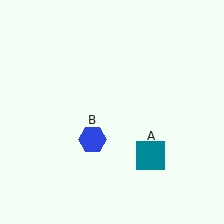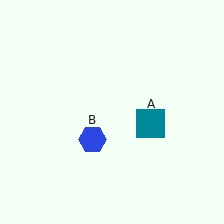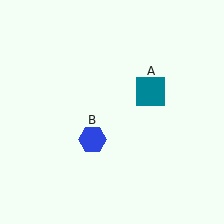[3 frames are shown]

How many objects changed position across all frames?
1 object changed position: teal square (object A).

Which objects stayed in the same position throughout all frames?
Blue hexagon (object B) remained stationary.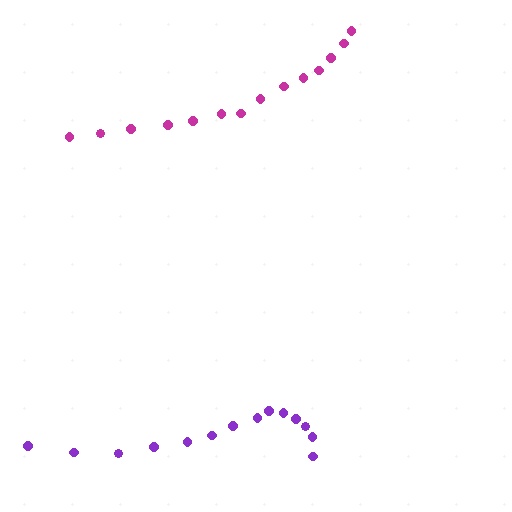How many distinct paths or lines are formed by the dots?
There are 2 distinct paths.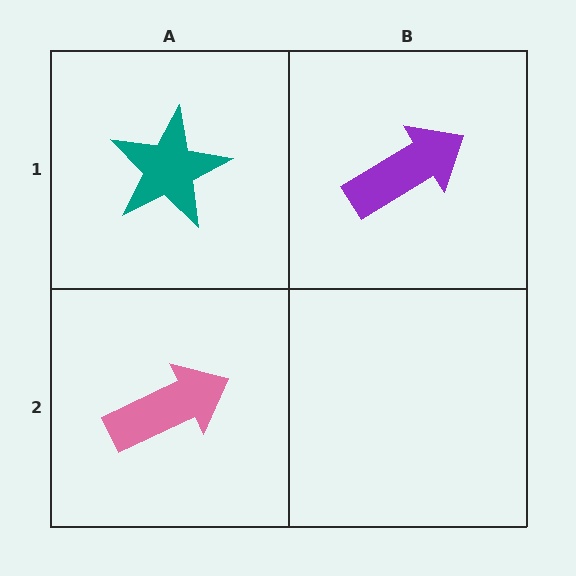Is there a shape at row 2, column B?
No, that cell is empty.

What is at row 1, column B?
A purple arrow.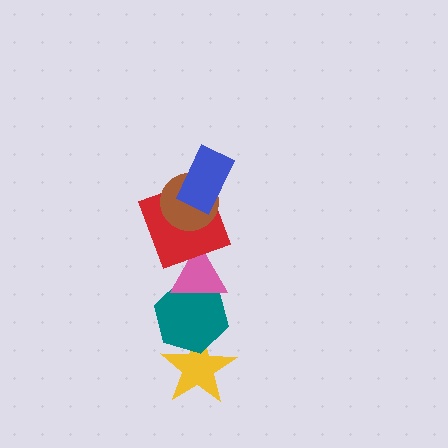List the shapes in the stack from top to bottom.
From top to bottom: the blue rectangle, the brown circle, the red square, the pink triangle, the teal hexagon, the yellow star.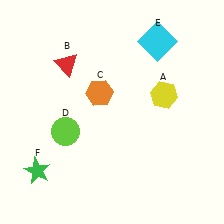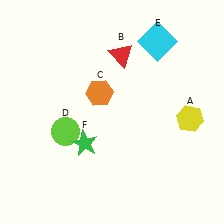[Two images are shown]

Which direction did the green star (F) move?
The green star (F) moved right.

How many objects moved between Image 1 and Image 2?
3 objects moved between the two images.